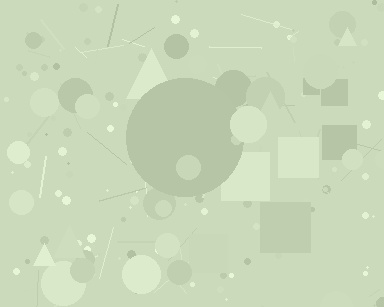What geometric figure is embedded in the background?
A circle is embedded in the background.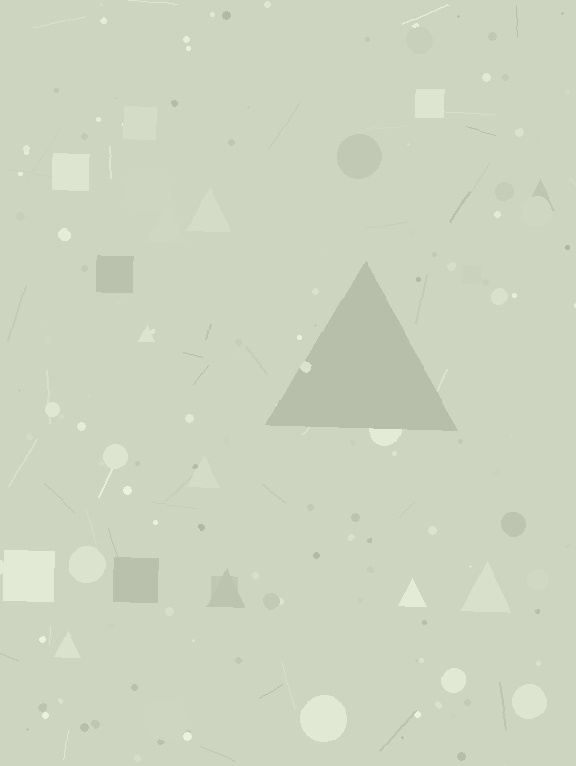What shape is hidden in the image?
A triangle is hidden in the image.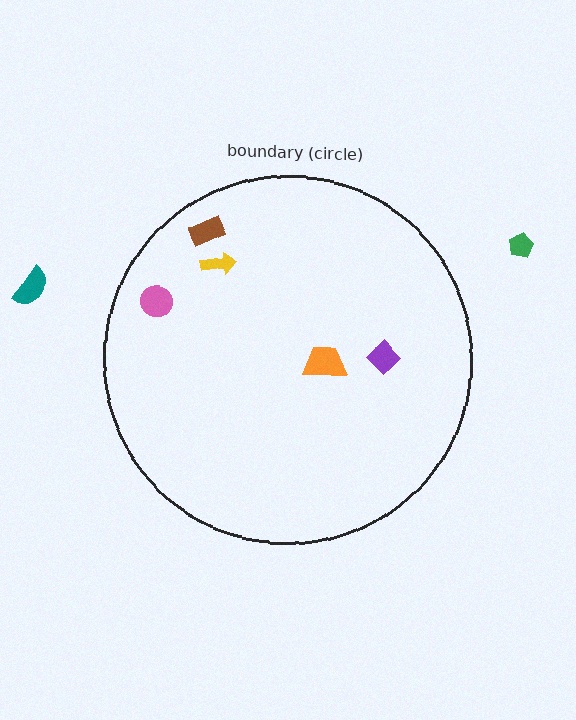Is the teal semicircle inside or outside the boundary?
Outside.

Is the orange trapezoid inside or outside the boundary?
Inside.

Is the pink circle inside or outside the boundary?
Inside.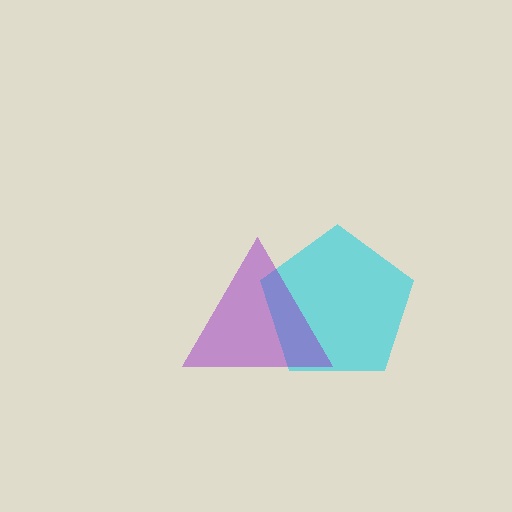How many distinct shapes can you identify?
There are 2 distinct shapes: a cyan pentagon, a purple triangle.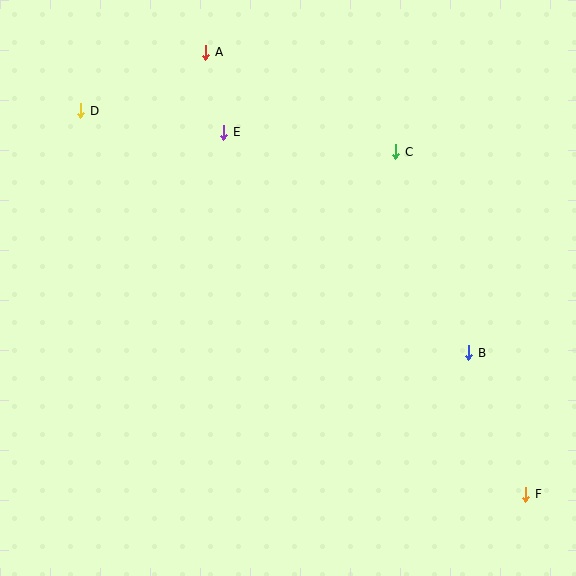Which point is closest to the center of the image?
Point E at (224, 132) is closest to the center.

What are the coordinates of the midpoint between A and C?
The midpoint between A and C is at (301, 102).